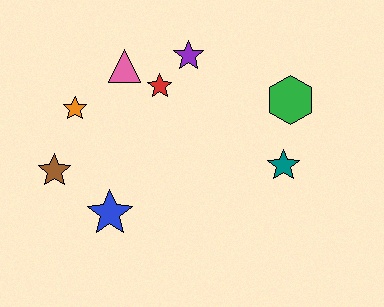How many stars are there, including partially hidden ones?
There are 6 stars.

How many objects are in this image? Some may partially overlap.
There are 8 objects.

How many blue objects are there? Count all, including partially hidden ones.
There is 1 blue object.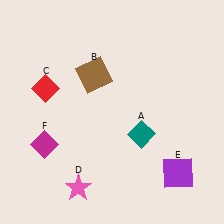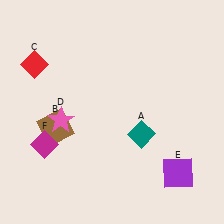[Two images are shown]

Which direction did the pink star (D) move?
The pink star (D) moved up.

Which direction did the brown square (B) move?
The brown square (B) moved down.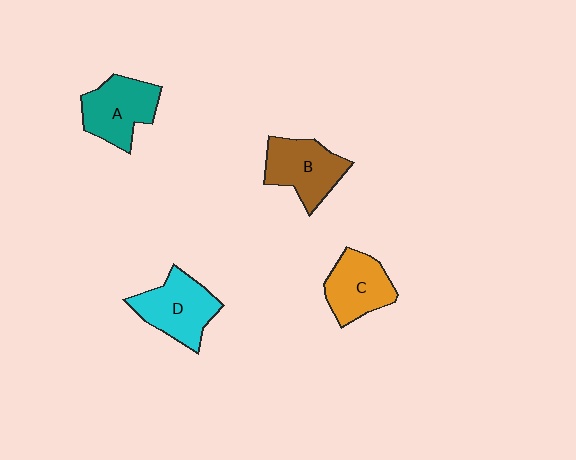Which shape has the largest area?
Shape D (cyan).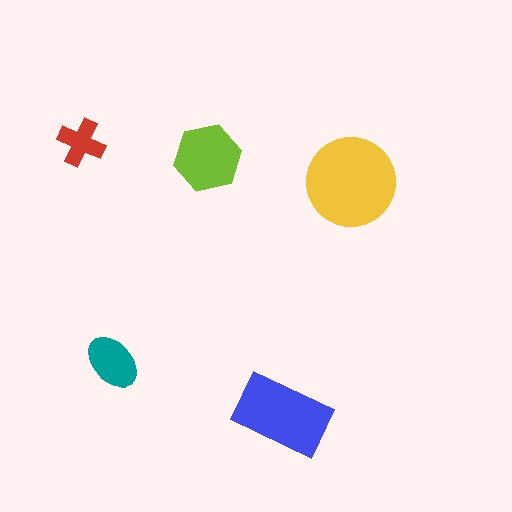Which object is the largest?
The yellow circle.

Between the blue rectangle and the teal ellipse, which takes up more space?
The blue rectangle.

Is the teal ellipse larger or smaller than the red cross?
Larger.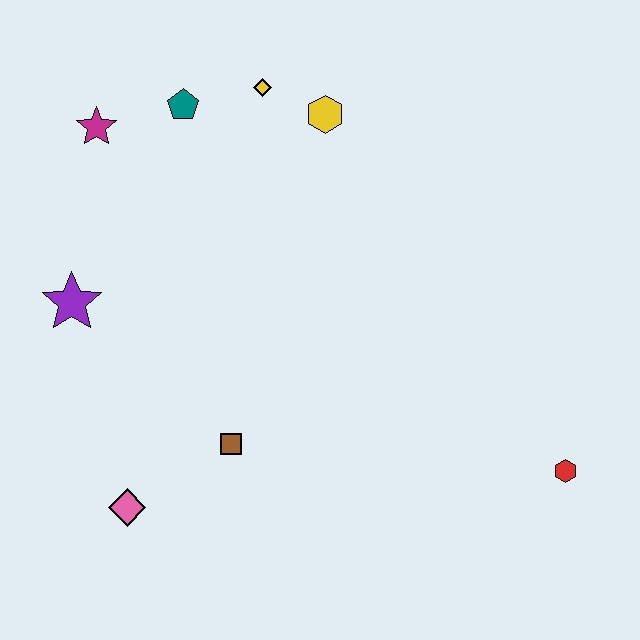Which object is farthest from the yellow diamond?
The red hexagon is farthest from the yellow diamond.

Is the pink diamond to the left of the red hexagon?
Yes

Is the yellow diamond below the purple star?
No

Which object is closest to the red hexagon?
The brown square is closest to the red hexagon.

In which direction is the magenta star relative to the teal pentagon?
The magenta star is to the left of the teal pentagon.